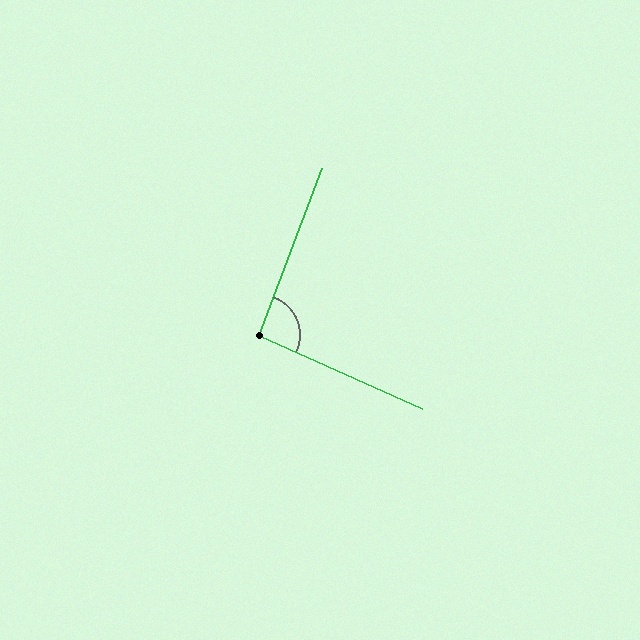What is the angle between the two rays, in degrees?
Approximately 94 degrees.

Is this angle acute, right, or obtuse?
It is approximately a right angle.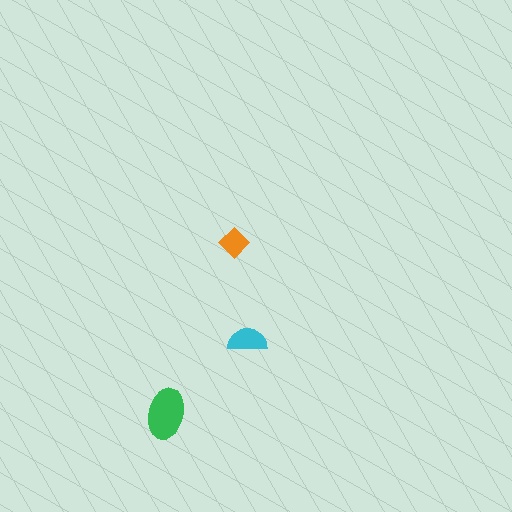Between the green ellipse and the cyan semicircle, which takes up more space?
The green ellipse.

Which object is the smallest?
The orange diamond.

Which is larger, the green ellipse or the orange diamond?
The green ellipse.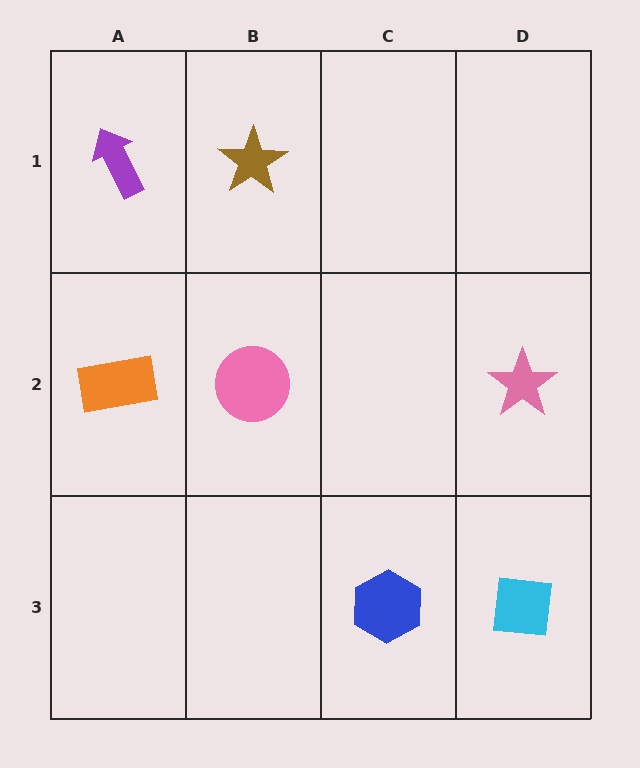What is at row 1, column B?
A brown star.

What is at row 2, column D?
A pink star.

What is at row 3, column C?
A blue hexagon.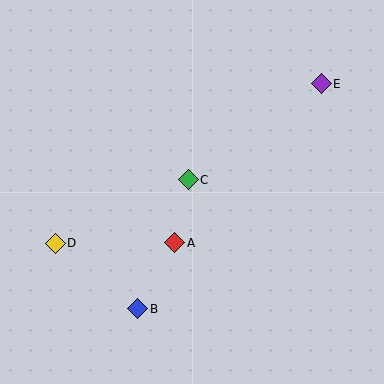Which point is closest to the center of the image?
Point C at (188, 180) is closest to the center.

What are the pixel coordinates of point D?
Point D is at (55, 243).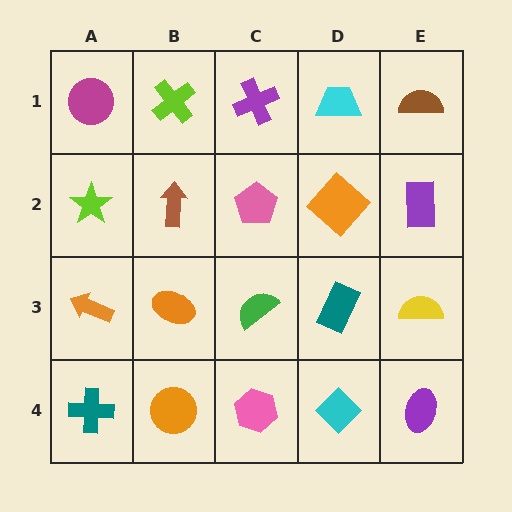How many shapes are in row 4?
5 shapes.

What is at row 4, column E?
A purple ellipse.